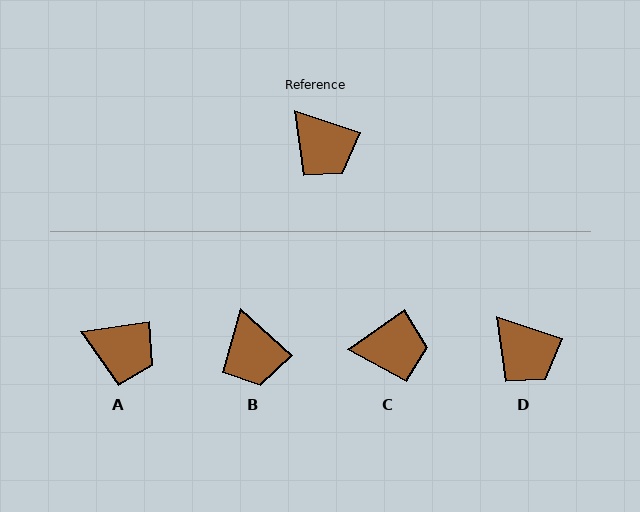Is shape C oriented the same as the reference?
No, it is off by about 54 degrees.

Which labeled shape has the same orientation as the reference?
D.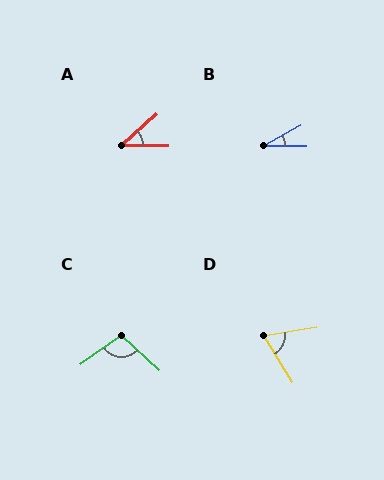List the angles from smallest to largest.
B (29°), A (42°), D (68°), C (102°).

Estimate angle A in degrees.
Approximately 42 degrees.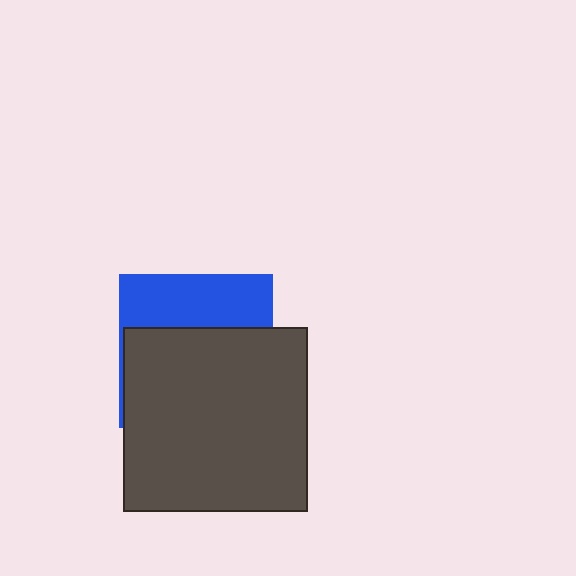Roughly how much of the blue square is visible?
A small part of it is visible (roughly 37%).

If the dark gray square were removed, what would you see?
You would see the complete blue square.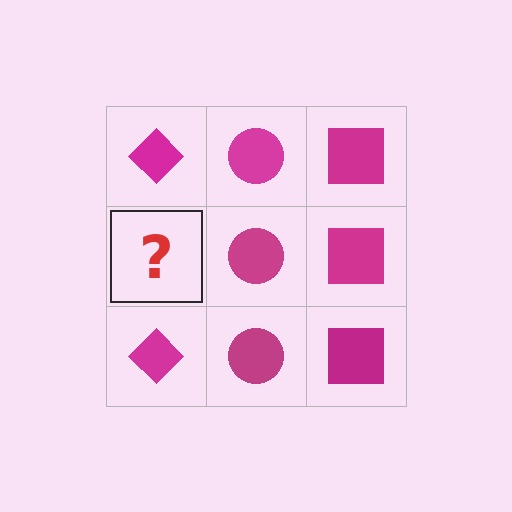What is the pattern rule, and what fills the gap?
The rule is that each column has a consistent shape. The gap should be filled with a magenta diamond.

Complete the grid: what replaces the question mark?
The question mark should be replaced with a magenta diamond.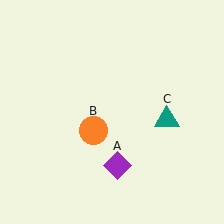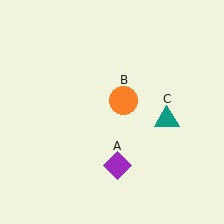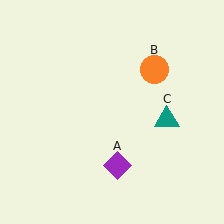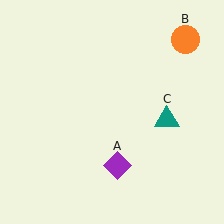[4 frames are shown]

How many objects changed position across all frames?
1 object changed position: orange circle (object B).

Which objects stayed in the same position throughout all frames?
Purple diamond (object A) and teal triangle (object C) remained stationary.